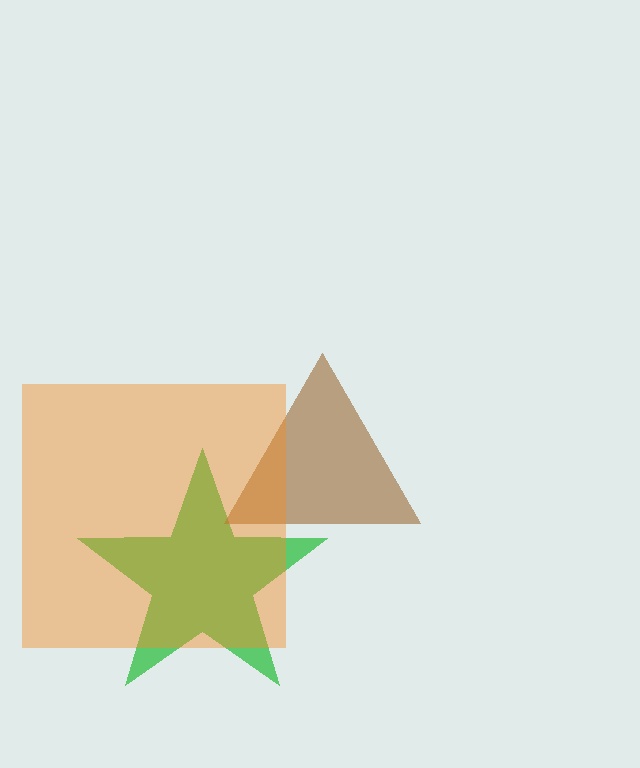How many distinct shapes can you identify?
There are 3 distinct shapes: a green star, a brown triangle, an orange square.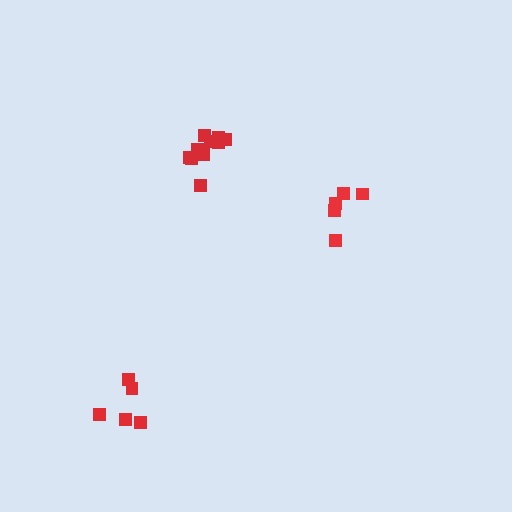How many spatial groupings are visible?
There are 3 spatial groupings.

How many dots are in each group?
Group 1: 5 dots, Group 2: 11 dots, Group 3: 5 dots (21 total).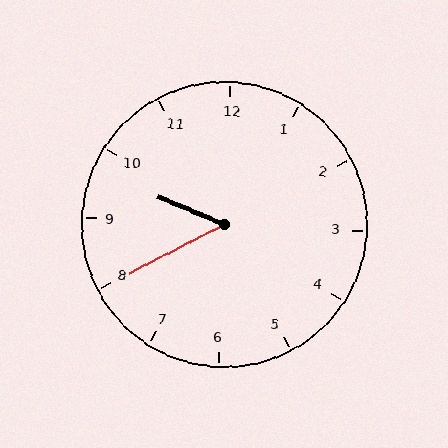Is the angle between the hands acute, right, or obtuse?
It is acute.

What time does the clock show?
9:40.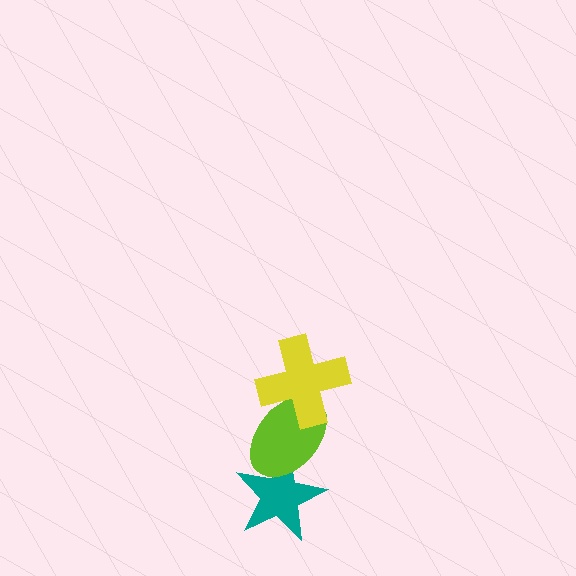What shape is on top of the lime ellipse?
The yellow cross is on top of the lime ellipse.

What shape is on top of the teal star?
The lime ellipse is on top of the teal star.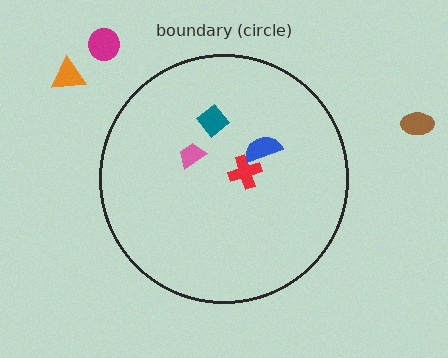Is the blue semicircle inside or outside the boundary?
Inside.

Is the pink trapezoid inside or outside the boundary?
Inside.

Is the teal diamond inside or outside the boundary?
Inside.